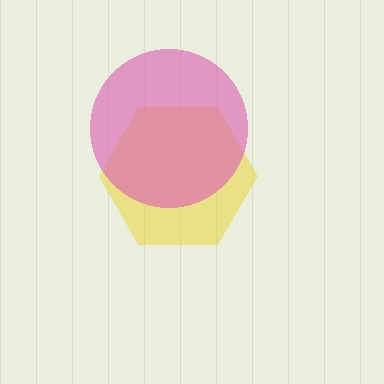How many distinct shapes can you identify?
There are 2 distinct shapes: a yellow hexagon, a pink circle.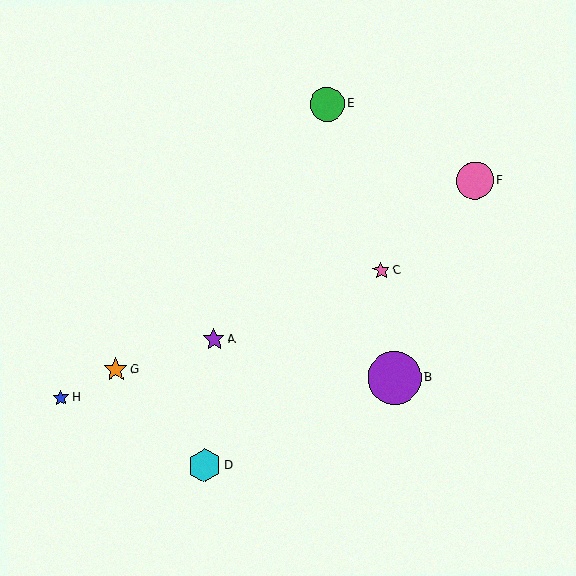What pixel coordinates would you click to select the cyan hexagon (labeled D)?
Click at (205, 466) to select the cyan hexagon D.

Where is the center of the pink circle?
The center of the pink circle is at (475, 181).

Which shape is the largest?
The purple circle (labeled B) is the largest.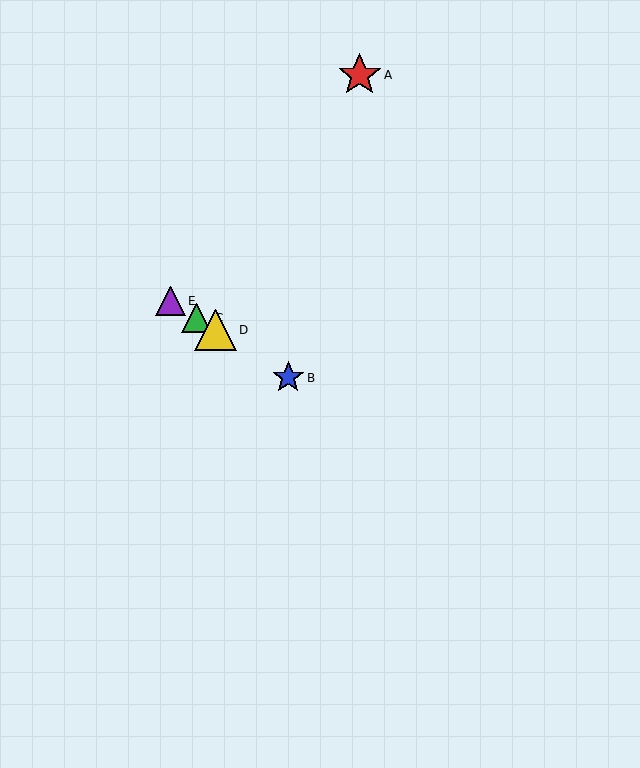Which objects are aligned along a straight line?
Objects B, C, D, E are aligned along a straight line.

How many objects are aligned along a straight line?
4 objects (B, C, D, E) are aligned along a straight line.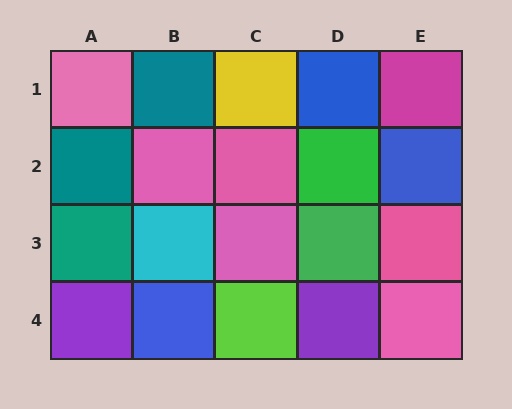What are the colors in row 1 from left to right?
Pink, teal, yellow, blue, magenta.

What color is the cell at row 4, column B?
Blue.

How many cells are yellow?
1 cell is yellow.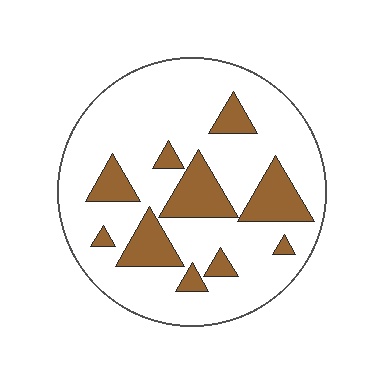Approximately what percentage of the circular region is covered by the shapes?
Approximately 20%.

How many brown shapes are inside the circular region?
10.